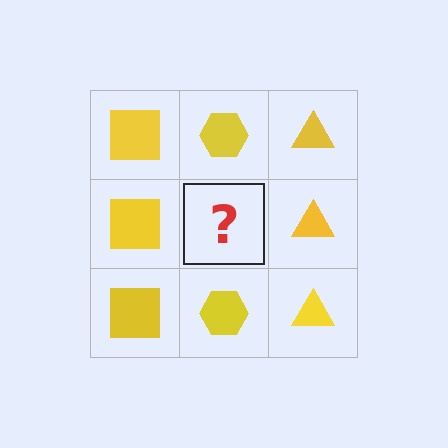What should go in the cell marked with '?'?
The missing cell should contain a yellow hexagon.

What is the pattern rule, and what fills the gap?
The rule is that each column has a consistent shape. The gap should be filled with a yellow hexagon.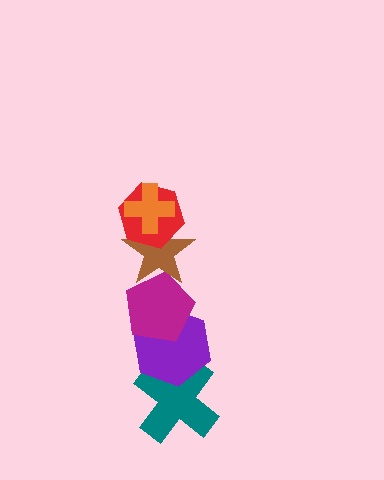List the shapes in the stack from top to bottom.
From top to bottom: the orange cross, the red hexagon, the brown star, the magenta pentagon, the purple hexagon, the teal cross.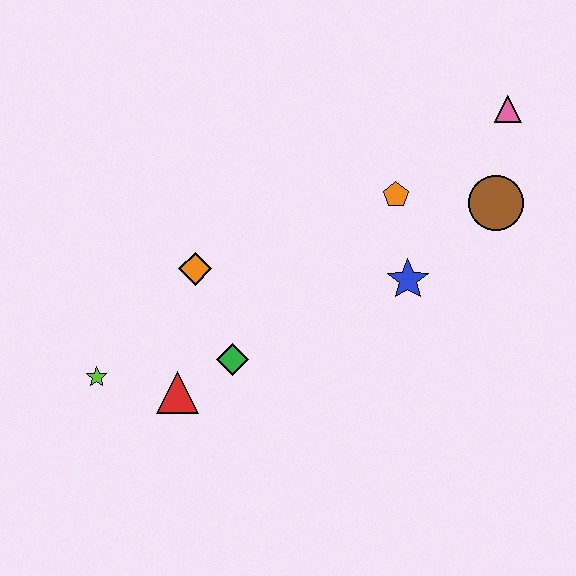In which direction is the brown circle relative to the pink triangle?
The brown circle is below the pink triangle.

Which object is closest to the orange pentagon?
The blue star is closest to the orange pentagon.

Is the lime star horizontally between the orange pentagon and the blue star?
No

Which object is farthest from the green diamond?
The pink triangle is farthest from the green diamond.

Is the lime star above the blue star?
No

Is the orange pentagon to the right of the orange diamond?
Yes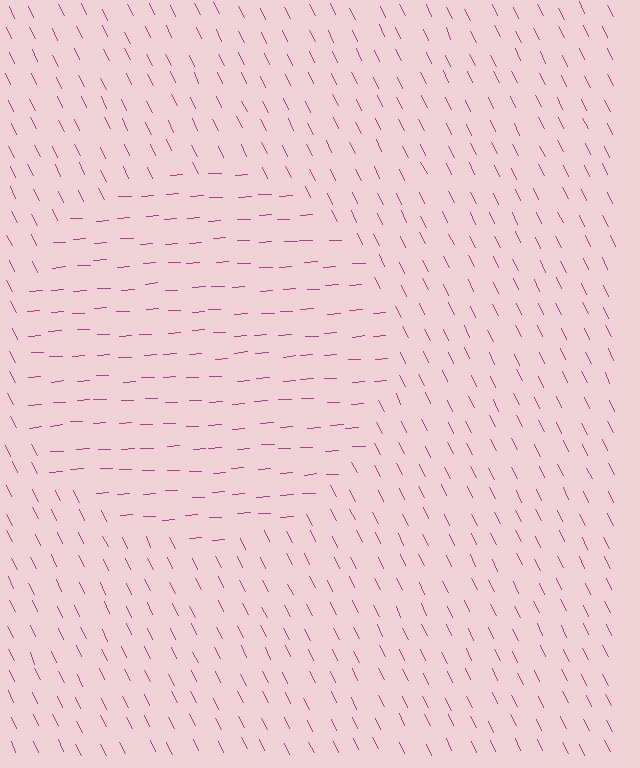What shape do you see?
I see a circle.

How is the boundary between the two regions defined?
The boundary is defined purely by a change in line orientation (approximately 67 degrees difference). All lines are the same color and thickness.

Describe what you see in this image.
The image is filled with small magenta line segments. A circle region in the image has lines oriented differently from the surrounding lines, creating a visible texture boundary.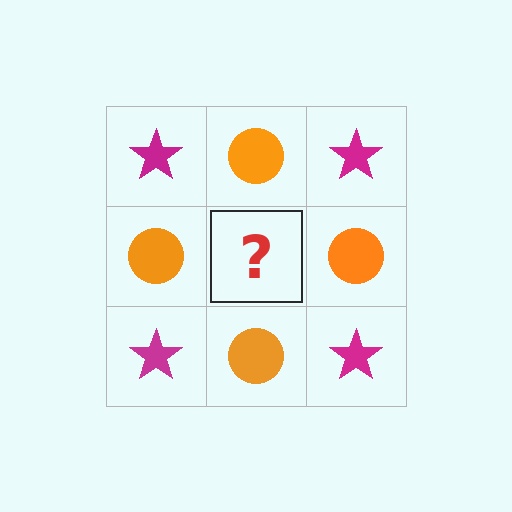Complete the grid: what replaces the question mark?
The question mark should be replaced with a magenta star.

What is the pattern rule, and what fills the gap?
The rule is that it alternates magenta star and orange circle in a checkerboard pattern. The gap should be filled with a magenta star.